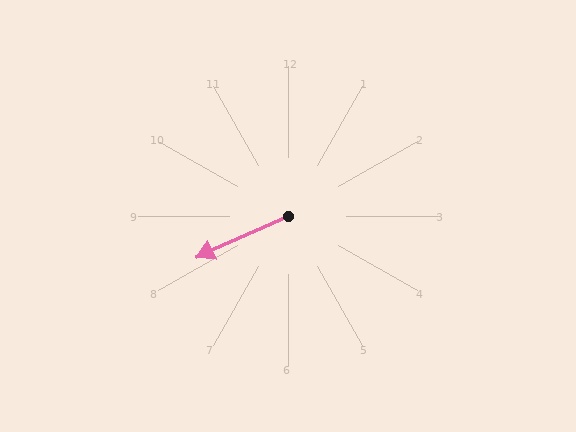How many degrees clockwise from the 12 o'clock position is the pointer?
Approximately 246 degrees.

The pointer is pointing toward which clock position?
Roughly 8 o'clock.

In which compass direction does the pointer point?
Southwest.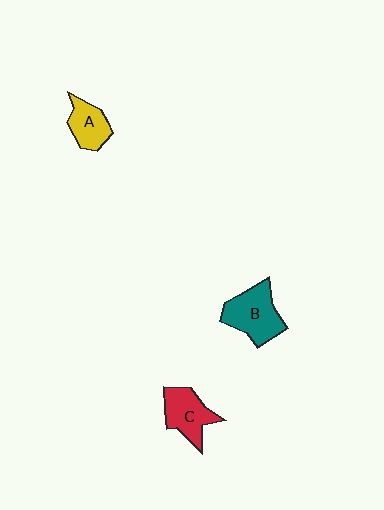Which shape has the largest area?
Shape B (teal).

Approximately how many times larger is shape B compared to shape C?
Approximately 1.2 times.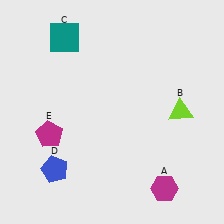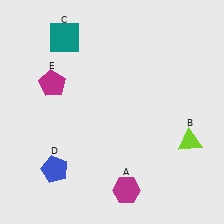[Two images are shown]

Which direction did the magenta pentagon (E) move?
The magenta pentagon (E) moved up.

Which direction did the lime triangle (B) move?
The lime triangle (B) moved down.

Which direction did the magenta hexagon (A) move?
The magenta hexagon (A) moved left.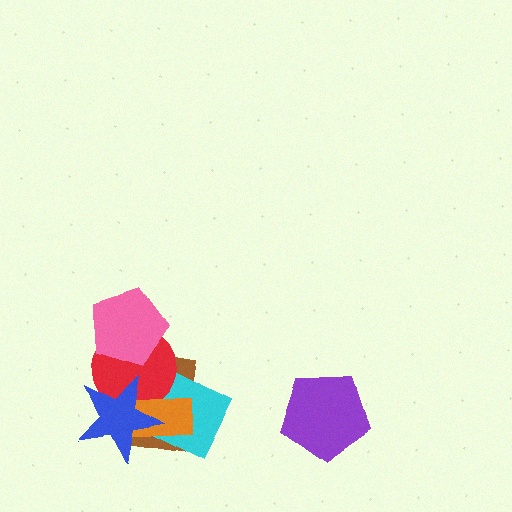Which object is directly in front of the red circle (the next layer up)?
The pink pentagon is directly in front of the red circle.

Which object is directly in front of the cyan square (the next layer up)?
The orange rectangle is directly in front of the cyan square.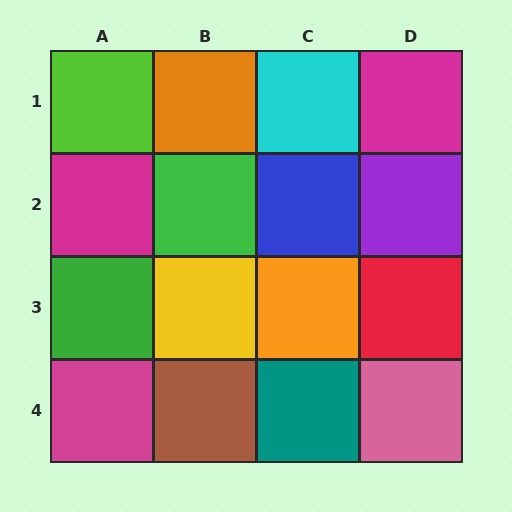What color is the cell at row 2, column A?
Magenta.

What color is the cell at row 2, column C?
Blue.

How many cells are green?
2 cells are green.